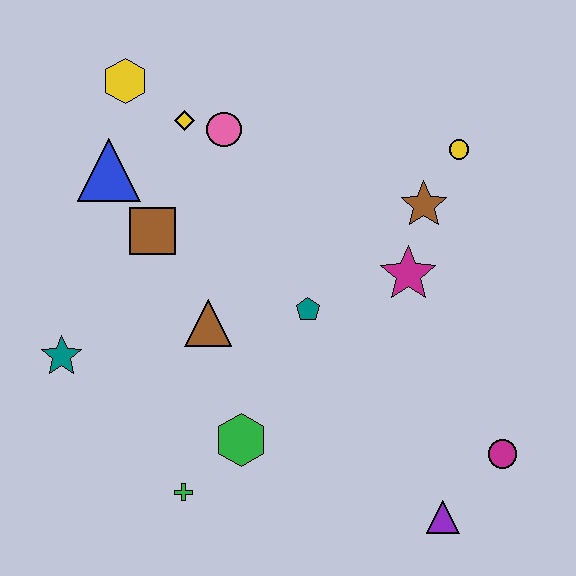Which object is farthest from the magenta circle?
The yellow hexagon is farthest from the magenta circle.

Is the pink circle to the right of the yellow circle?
No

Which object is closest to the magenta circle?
The purple triangle is closest to the magenta circle.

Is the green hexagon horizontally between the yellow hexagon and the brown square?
No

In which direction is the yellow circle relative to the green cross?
The yellow circle is above the green cross.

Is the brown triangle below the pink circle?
Yes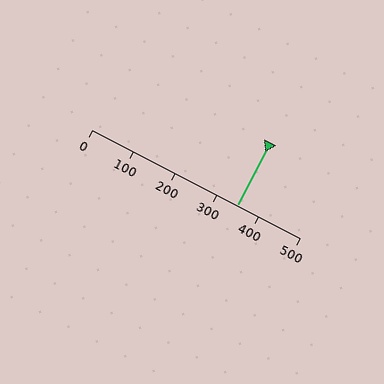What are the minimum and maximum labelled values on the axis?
The axis runs from 0 to 500.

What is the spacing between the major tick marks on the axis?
The major ticks are spaced 100 apart.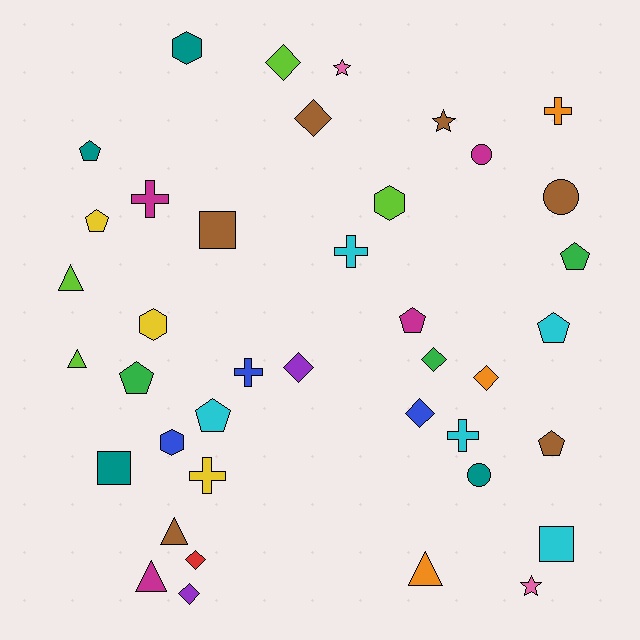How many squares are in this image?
There are 3 squares.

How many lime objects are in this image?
There are 4 lime objects.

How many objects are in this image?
There are 40 objects.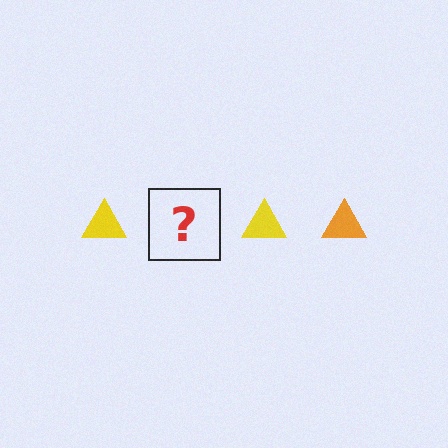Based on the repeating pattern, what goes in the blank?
The blank should be an orange triangle.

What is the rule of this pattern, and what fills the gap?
The rule is that the pattern cycles through yellow, orange triangles. The gap should be filled with an orange triangle.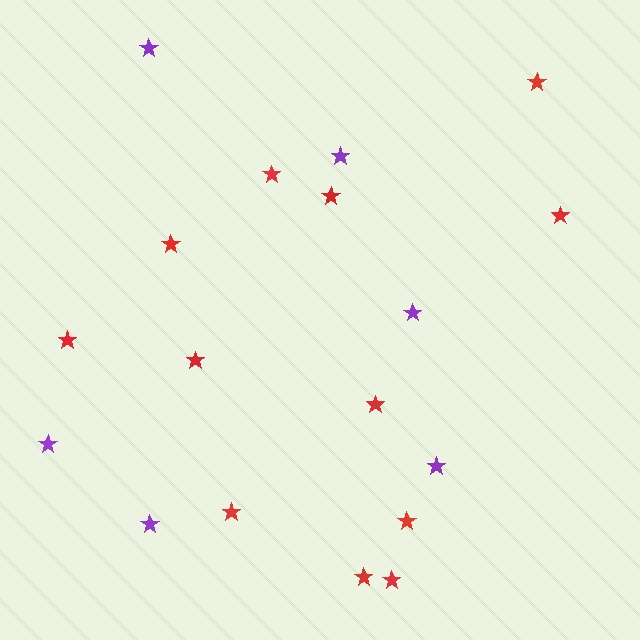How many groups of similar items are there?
There are 2 groups: one group of purple stars (6) and one group of red stars (12).